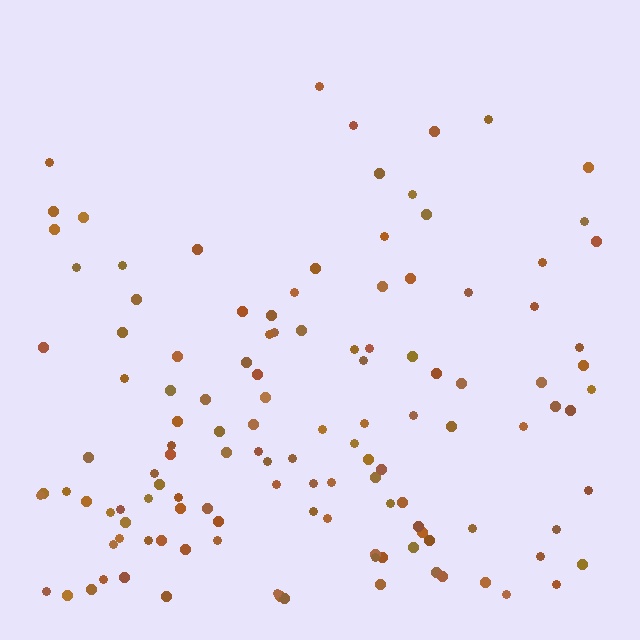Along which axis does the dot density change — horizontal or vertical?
Vertical.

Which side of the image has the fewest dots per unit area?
The top.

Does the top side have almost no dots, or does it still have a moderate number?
Still a moderate number, just noticeably fewer than the bottom.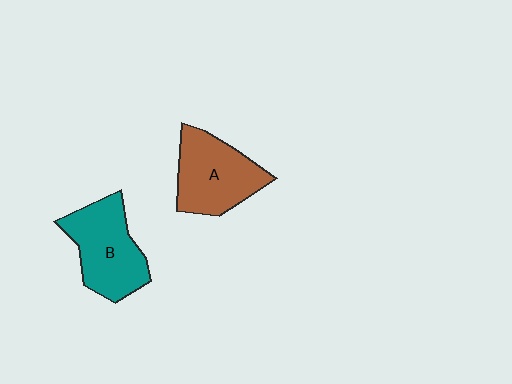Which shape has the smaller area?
Shape A (brown).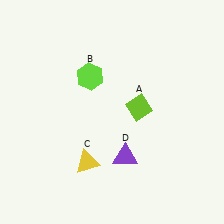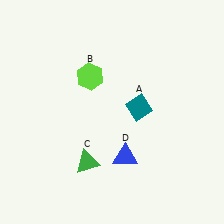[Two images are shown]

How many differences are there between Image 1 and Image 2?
There are 3 differences between the two images.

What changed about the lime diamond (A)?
In Image 1, A is lime. In Image 2, it changed to teal.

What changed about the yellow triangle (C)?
In Image 1, C is yellow. In Image 2, it changed to green.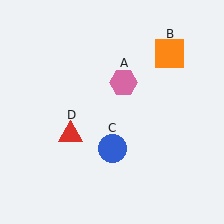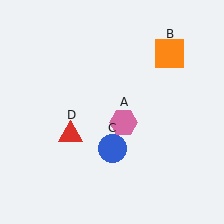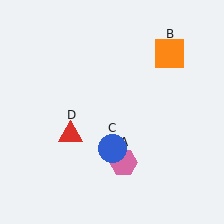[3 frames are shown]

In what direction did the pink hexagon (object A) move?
The pink hexagon (object A) moved down.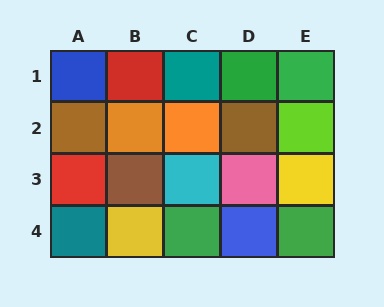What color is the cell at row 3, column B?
Brown.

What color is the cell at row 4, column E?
Green.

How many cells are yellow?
2 cells are yellow.